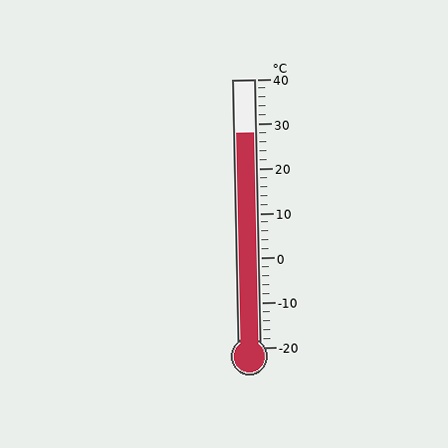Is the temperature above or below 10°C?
The temperature is above 10°C.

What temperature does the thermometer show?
The thermometer shows approximately 28°C.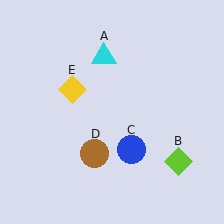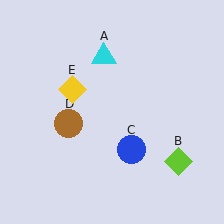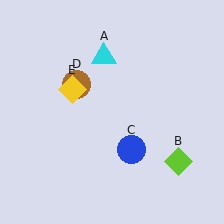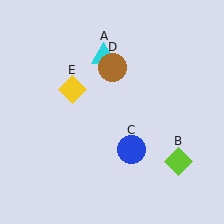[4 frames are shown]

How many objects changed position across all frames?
1 object changed position: brown circle (object D).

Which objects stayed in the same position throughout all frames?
Cyan triangle (object A) and lime diamond (object B) and blue circle (object C) and yellow diamond (object E) remained stationary.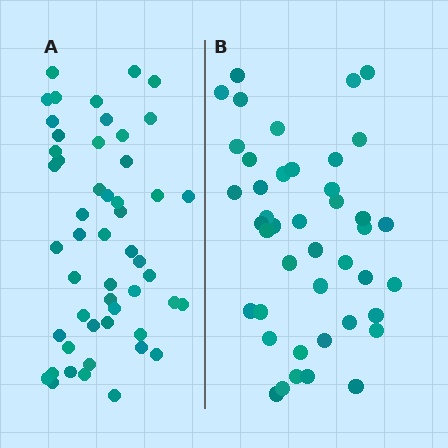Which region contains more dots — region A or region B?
Region A (the left region) has more dots.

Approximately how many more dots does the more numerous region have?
Region A has roughly 8 or so more dots than region B.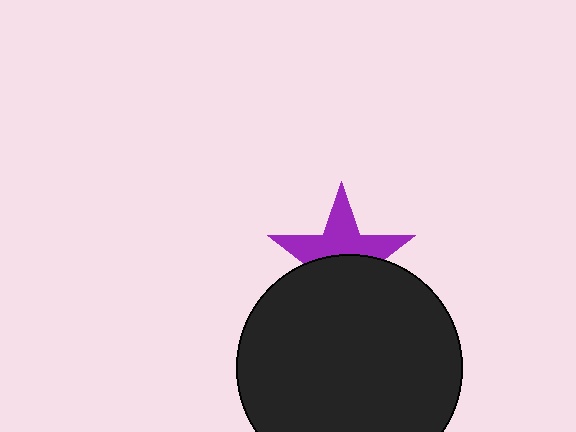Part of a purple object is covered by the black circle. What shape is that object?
It is a star.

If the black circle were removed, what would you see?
You would see the complete purple star.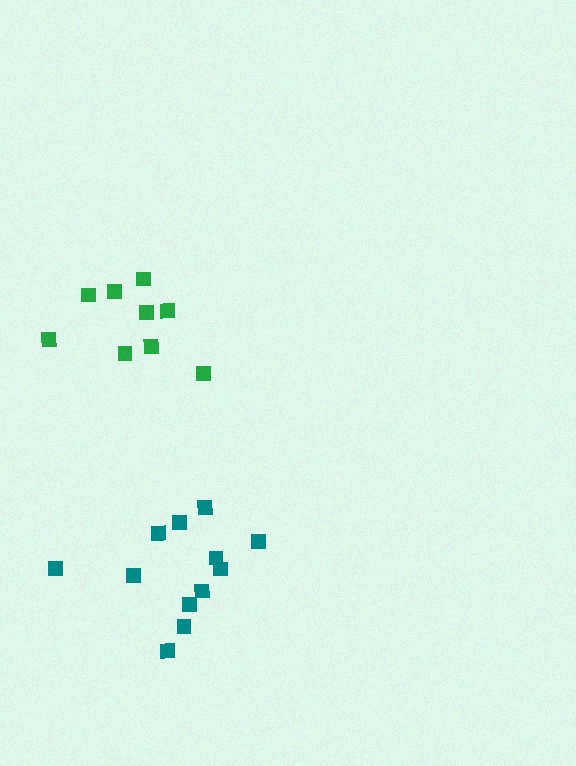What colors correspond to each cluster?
The clusters are colored: green, teal.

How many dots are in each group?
Group 1: 9 dots, Group 2: 12 dots (21 total).